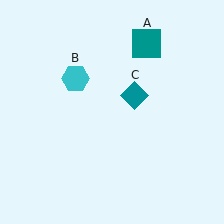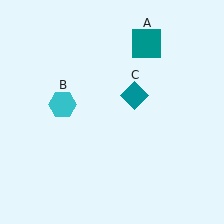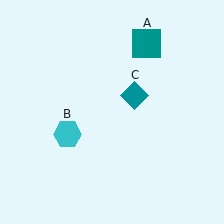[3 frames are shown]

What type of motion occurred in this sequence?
The cyan hexagon (object B) rotated counterclockwise around the center of the scene.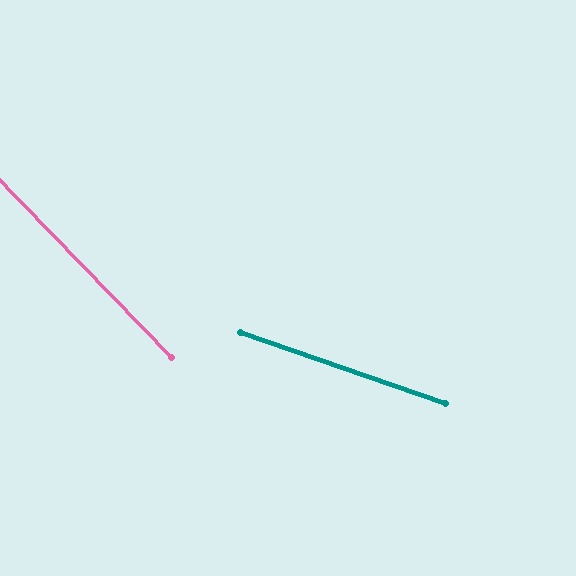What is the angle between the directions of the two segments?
Approximately 27 degrees.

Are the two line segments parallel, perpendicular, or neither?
Neither parallel nor perpendicular — they differ by about 27°.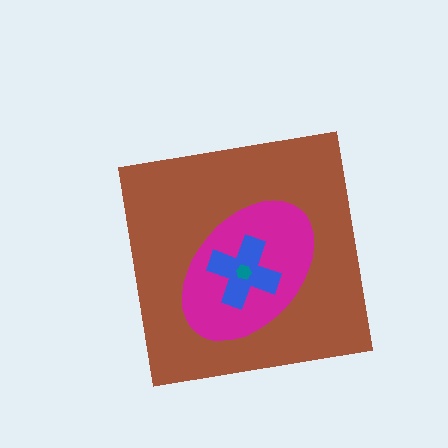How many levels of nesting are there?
4.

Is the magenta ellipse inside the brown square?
Yes.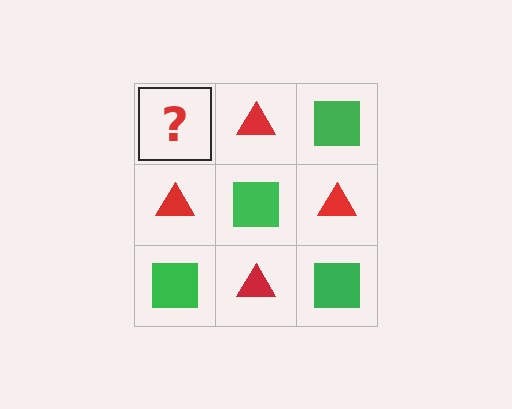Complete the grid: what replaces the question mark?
The question mark should be replaced with a green square.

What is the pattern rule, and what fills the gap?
The rule is that it alternates green square and red triangle in a checkerboard pattern. The gap should be filled with a green square.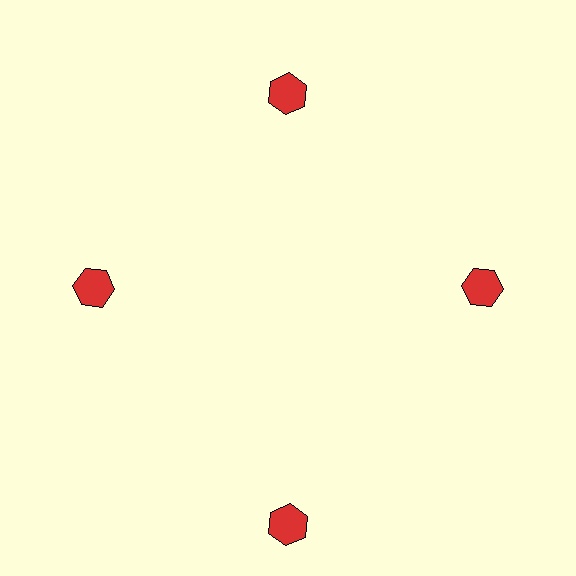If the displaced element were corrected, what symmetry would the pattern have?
It would have 4-fold rotational symmetry — the pattern would map onto itself every 90 degrees.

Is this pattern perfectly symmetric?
No. The 4 red hexagons are arranged in a ring, but one element near the 6 o'clock position is pushed outward from the center, breaking the 4-fold rotational symmetry.